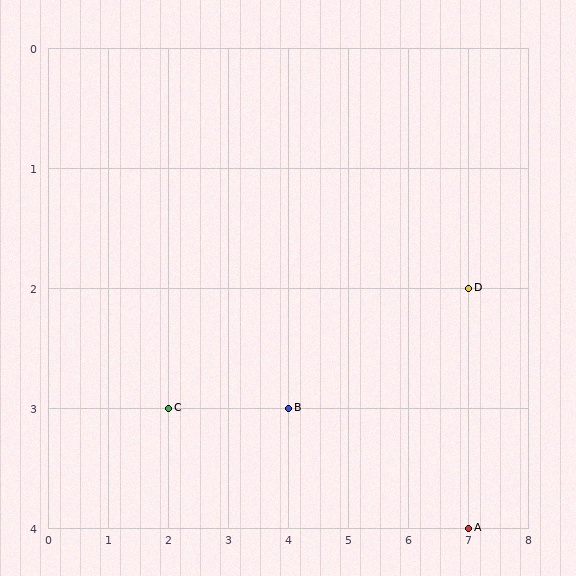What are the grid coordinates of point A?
Point A is at grid coordinates (7, 4).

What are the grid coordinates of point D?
Point D is at grid coordinates (7, 2).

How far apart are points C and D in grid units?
Points C and D are 5 columns and 1 row apart (about 5.1 grid units diagonally).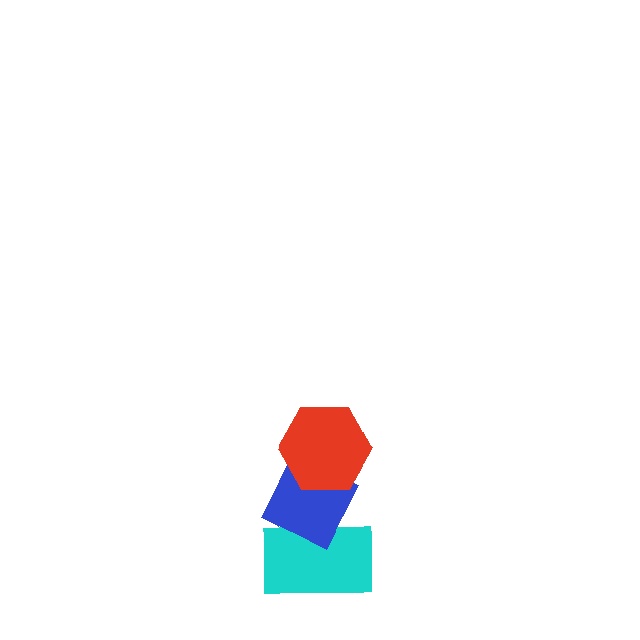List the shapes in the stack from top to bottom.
From top to bottom: the red hexagon, the blue diamond, the cyan rectangle.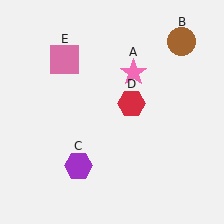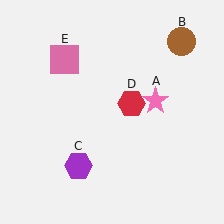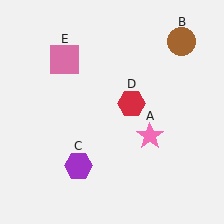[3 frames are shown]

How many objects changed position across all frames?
1 object changed position: pink star (object A).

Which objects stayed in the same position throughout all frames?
Brown circle (object B) and purple hexagon (object C) and red hexagon (object D) and pink square (object E) remained stationary.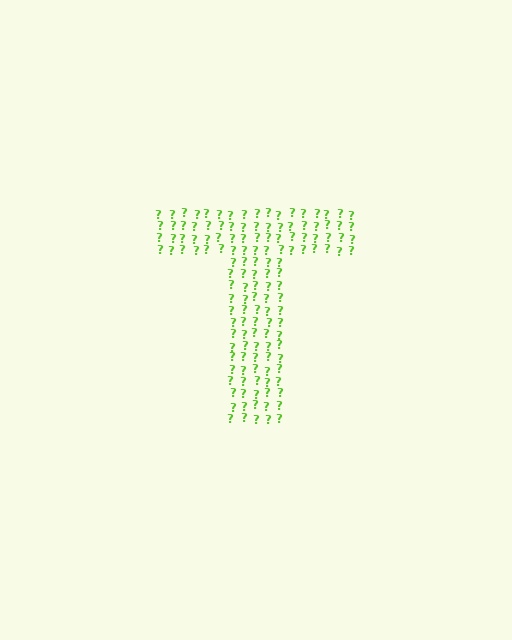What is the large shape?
The large shape is the letter T.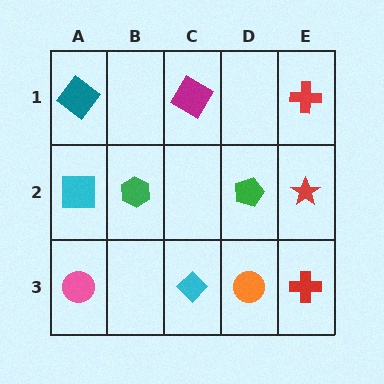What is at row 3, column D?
An orange circle.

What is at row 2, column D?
A green pentagon.